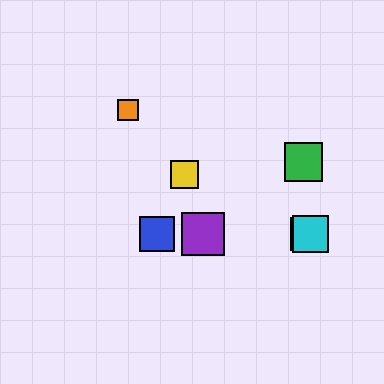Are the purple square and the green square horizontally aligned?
No, the purple square is at y≈234 and the green square is at y≈162.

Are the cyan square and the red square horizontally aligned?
Yes, both are at y≈234.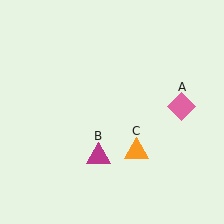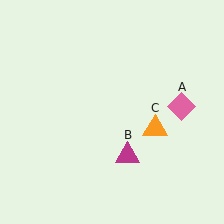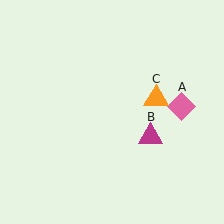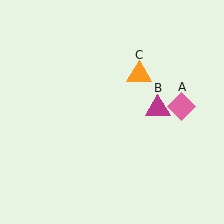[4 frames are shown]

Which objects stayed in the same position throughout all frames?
Pink diamond (object A) remained stationary.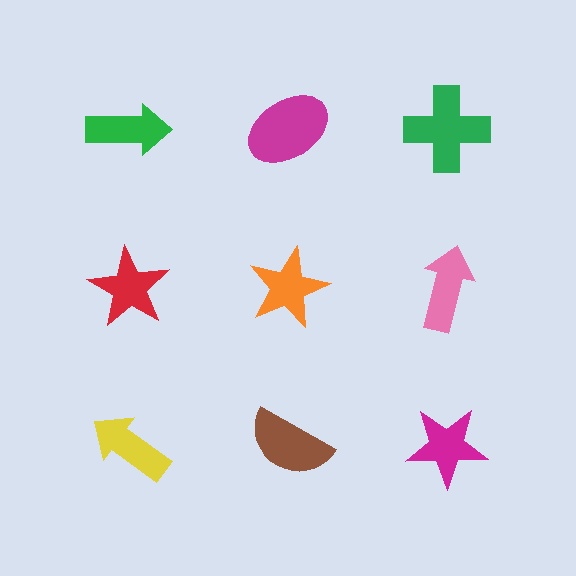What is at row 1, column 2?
A magenta ellipse.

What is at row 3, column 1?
A yellow arrow.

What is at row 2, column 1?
A red star.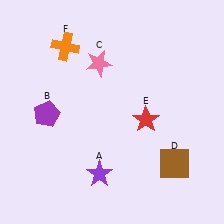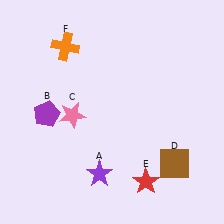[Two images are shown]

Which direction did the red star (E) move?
The red star (E) moved down.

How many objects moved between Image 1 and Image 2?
2 objects moved between the two images.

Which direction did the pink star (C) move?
The pink star (C) moved down.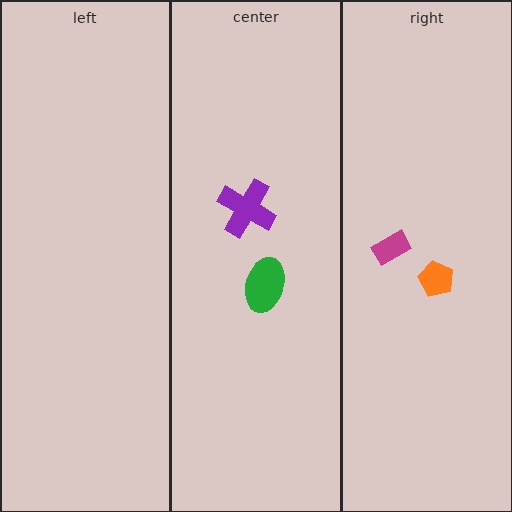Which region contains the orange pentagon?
The right region.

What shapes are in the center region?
The green ellipse, the purple cross.